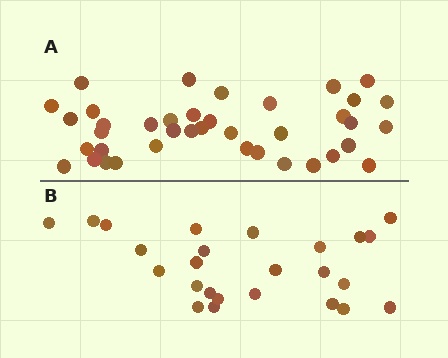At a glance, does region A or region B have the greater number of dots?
Region A (the top region) has more dots.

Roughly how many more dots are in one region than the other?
Region A has approximately 15 more dots than region B.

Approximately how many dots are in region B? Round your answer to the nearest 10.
About 20 dots. (The exact count is 25, which rounds to 20.)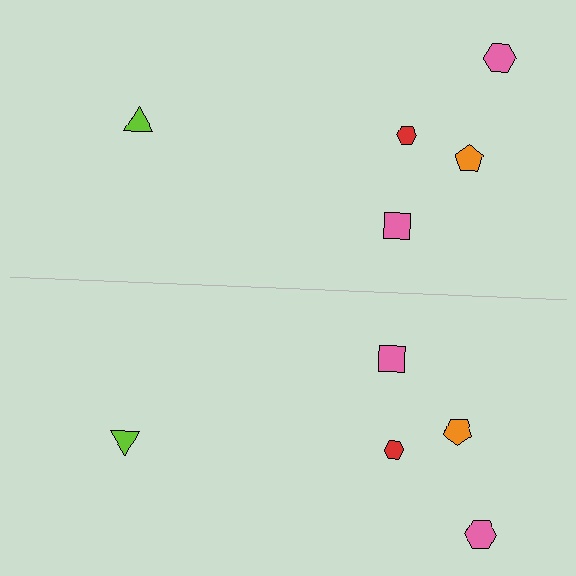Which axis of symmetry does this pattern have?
The pattern has a horizontal axis of symmetry running through the center of the image.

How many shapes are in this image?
There are 10 shapes in this image.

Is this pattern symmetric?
Yes, this pattern has bilateral (reflection) symmetry.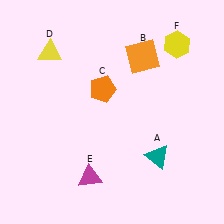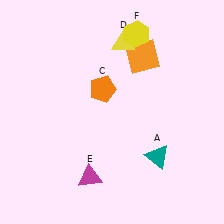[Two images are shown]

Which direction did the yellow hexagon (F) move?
The yellow hexagon (F) moved left.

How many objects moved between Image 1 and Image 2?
2 objects moved between the two images.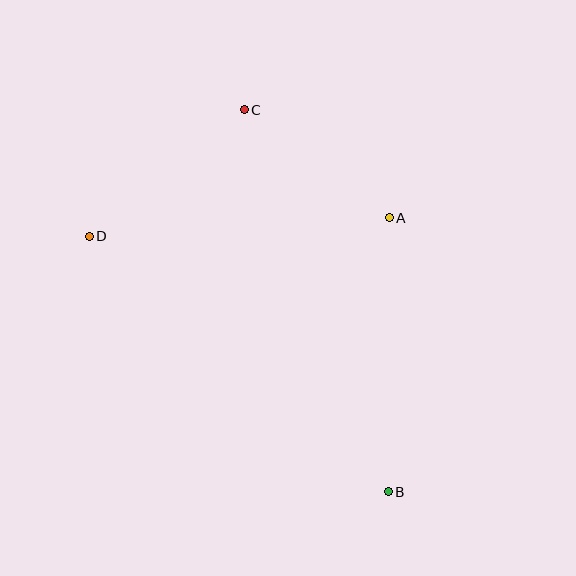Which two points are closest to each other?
Points A and C are closest to each other.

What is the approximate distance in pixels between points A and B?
The distance between A and B is approximately 274 pixels.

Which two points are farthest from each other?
Points B and C are farthest from each other.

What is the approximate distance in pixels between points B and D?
The distance between B and D is approximately 393 pixels.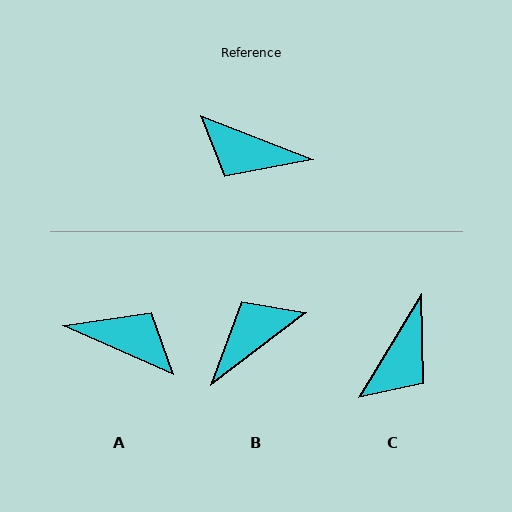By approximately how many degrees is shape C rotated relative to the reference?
Approximately 80 degrees counter-clockwise.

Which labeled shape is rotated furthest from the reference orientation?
A, about 177 degrees away.